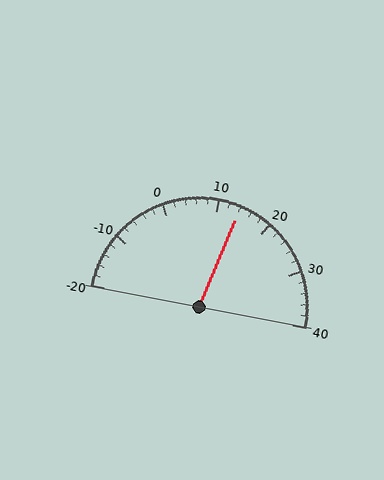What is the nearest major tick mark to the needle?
The nearest major tick mark is 10.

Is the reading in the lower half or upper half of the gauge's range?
The reading is in the upper half of the range (-20 to 40).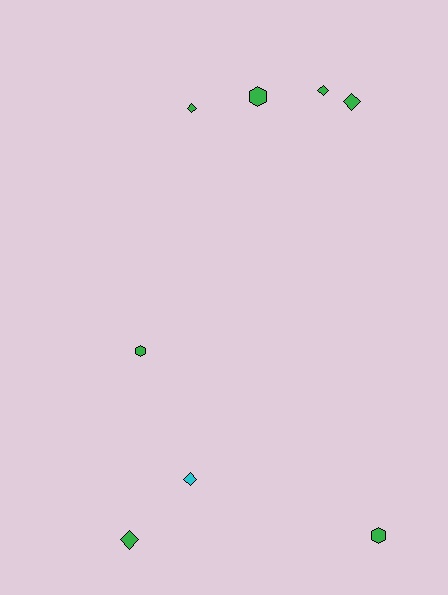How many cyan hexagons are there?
There are no cyan hexagons.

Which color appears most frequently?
Green, with 7 objects.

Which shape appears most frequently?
Diamond, with 5 objects.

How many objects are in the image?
There are 8 objects.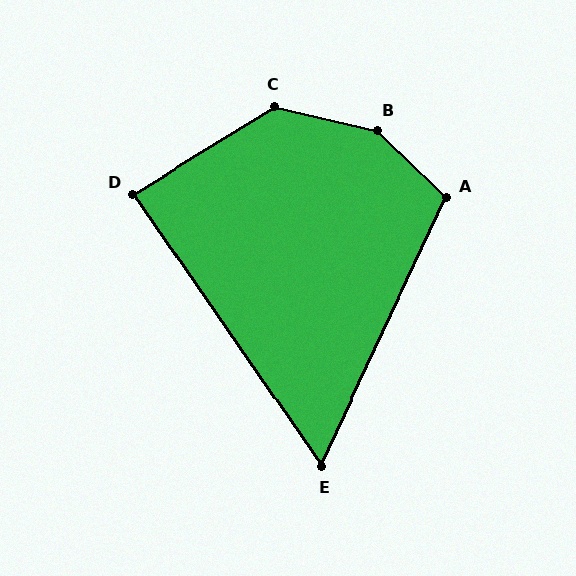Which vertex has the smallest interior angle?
E, at approximately 60 degrees.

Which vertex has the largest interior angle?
B, at approximately 148 degrees.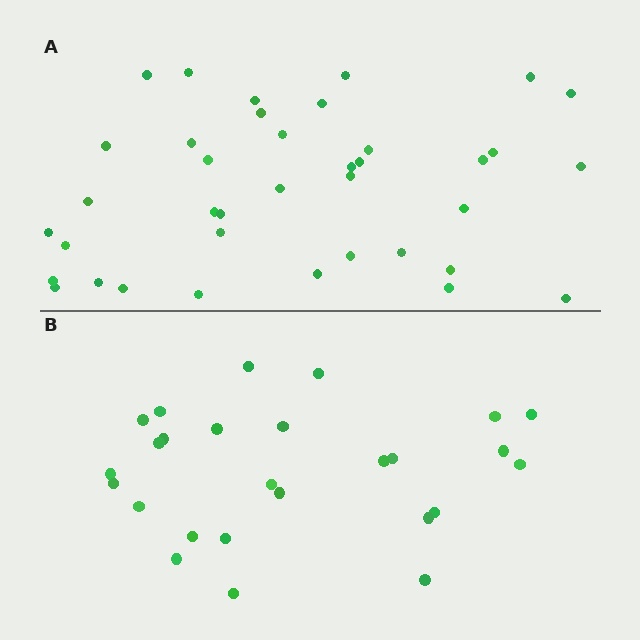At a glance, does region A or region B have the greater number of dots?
Region A (the top region) has more dots.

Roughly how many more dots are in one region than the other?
Region A has roughly 12 or so more dots than region B.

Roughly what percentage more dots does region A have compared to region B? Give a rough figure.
About 45% more.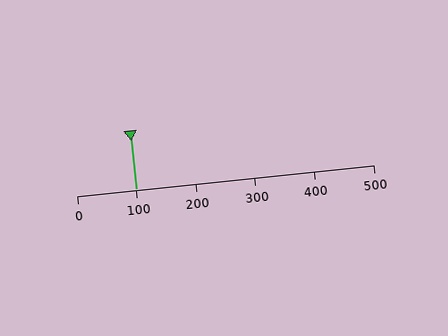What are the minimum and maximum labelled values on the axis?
The axis runs from 0 to 500.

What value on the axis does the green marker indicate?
The marker indicates approximately 100.